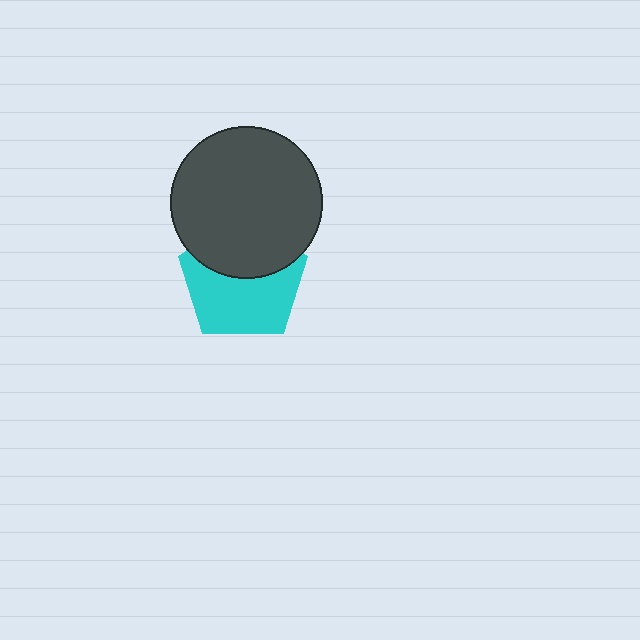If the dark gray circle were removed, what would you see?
You would see the complete cyan pentagon.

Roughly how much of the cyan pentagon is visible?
About half of it is visible (roughly 58%).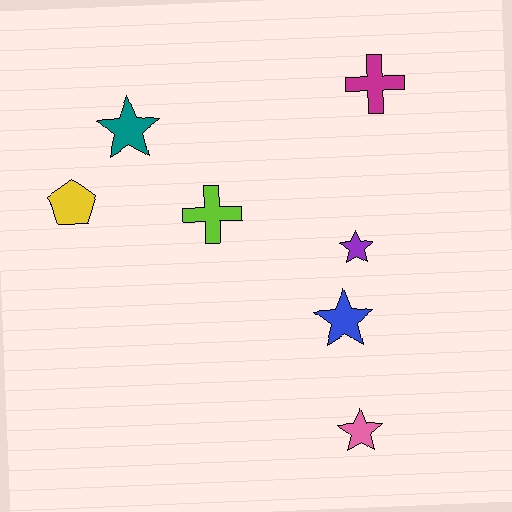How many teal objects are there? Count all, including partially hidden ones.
There is 1 teal object.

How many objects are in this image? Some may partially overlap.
There are 7 objects.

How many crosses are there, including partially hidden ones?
There are 2 crosses.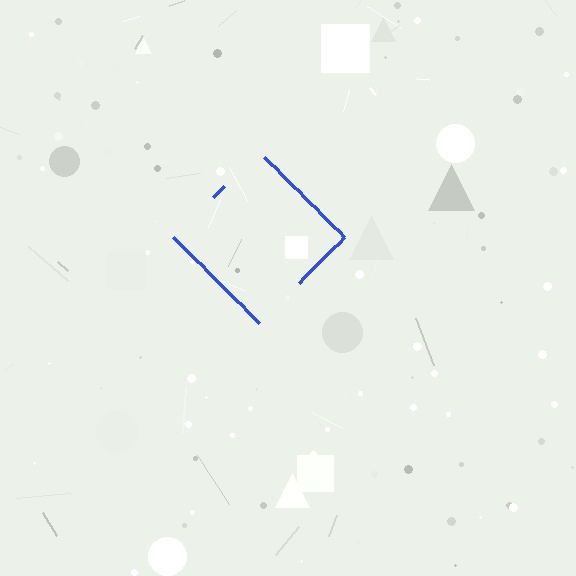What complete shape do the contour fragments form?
The contour fragments form a diamond.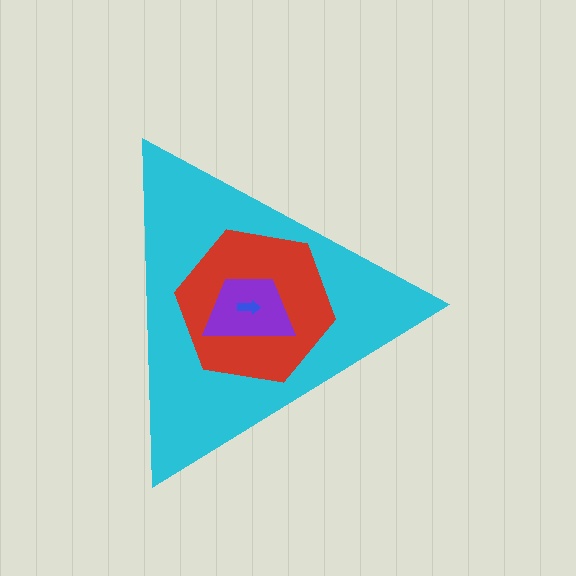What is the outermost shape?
The cyan triangle.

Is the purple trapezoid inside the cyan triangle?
Yes.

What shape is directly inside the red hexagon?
The purple trapezoid.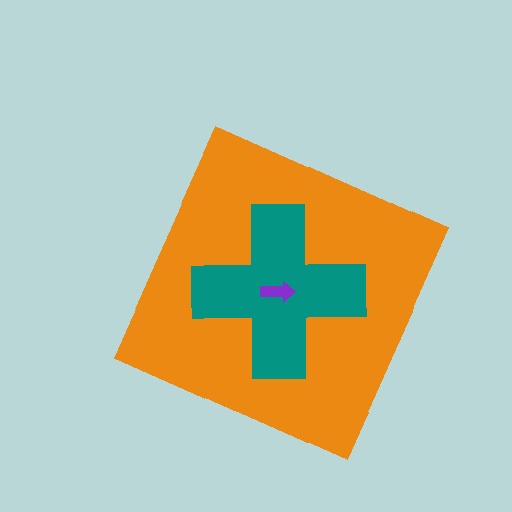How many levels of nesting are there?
3.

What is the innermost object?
The purple arrow.